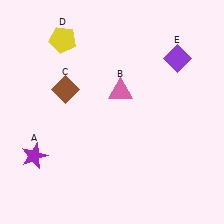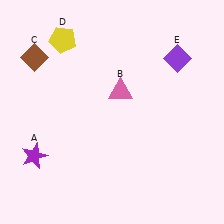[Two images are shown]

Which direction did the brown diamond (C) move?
The brown diamond (C) moved up.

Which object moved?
The brown diamond (C) moved up.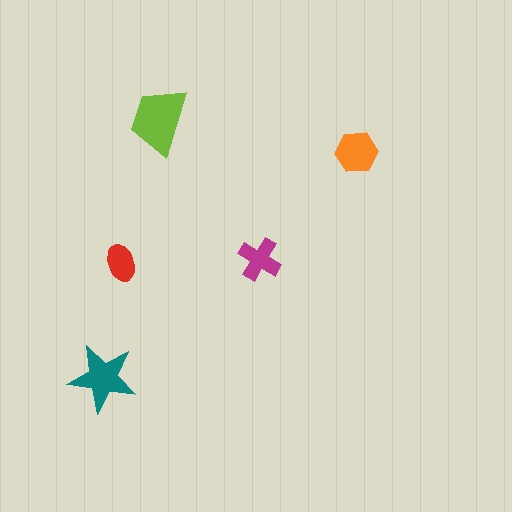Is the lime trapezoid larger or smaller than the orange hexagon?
Larger.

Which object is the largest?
The lime trapezoid.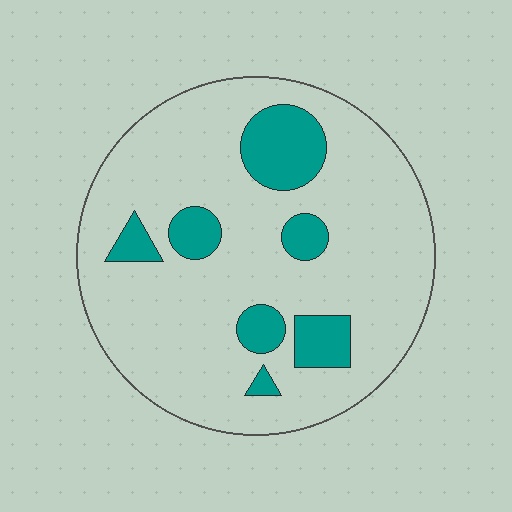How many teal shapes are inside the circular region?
7.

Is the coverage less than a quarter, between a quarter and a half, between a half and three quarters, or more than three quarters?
Less than a quarter.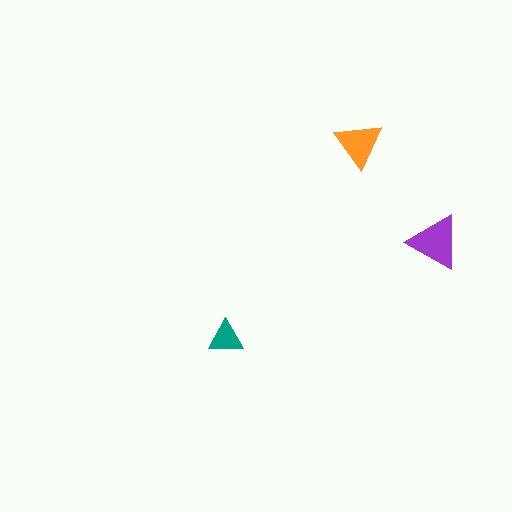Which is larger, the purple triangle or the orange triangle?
The purple one.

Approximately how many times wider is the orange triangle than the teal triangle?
About 1.5 times wider.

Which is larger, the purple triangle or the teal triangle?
The purple one.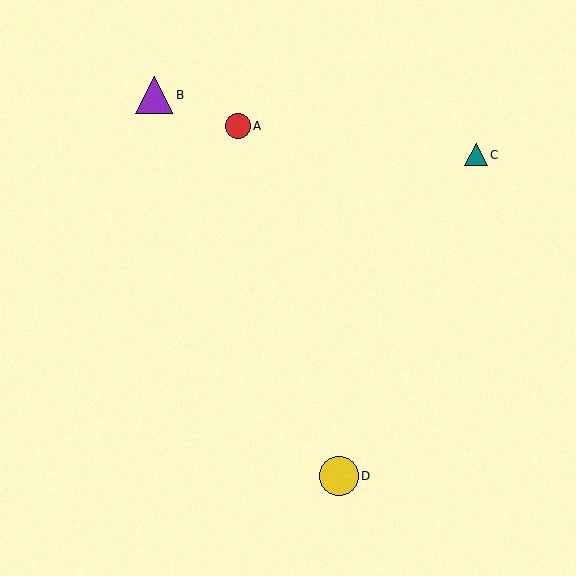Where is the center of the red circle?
The center of the red circle is at (238, 126).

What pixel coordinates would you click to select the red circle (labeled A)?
Click at (238, 126) to select the red circle A.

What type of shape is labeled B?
Shape B is a purple triangle.